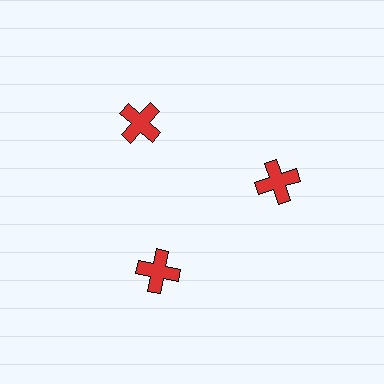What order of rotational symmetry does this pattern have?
This pattern has 3-fold rotational symmetry.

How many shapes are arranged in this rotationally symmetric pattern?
There are 3 shapes, arranged in 3 groups of 1.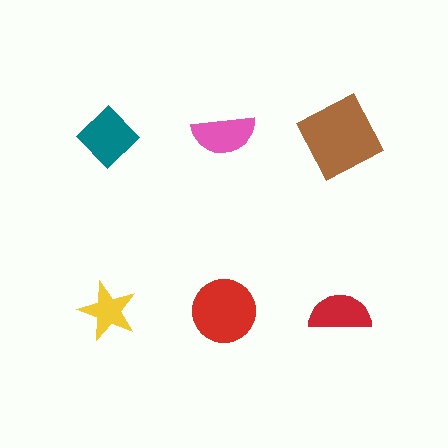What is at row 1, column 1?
A teal diamond.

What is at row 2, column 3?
A red semicircle.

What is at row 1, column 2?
A pink semicircle.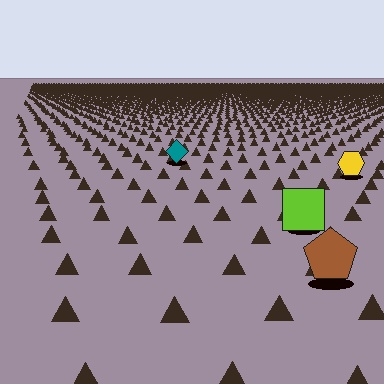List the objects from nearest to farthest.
From nearest to farthest: the brown pentagon, the lime square, the yellow hexagon, the teal diamond.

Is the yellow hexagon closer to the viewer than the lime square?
No. The lime square is closer — you can tell from the texture gradient: the ground texture is coarser near it.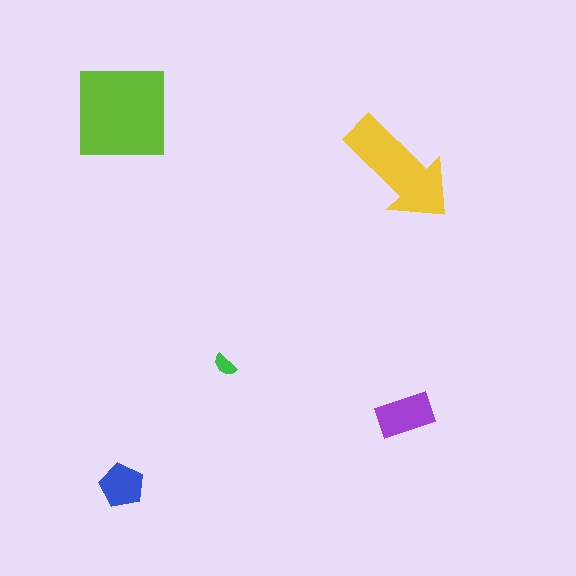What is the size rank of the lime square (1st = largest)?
1st.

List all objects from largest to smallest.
The lime square, the yellow arrow, the purple rectangle, the blue pentagon, the green semicircle.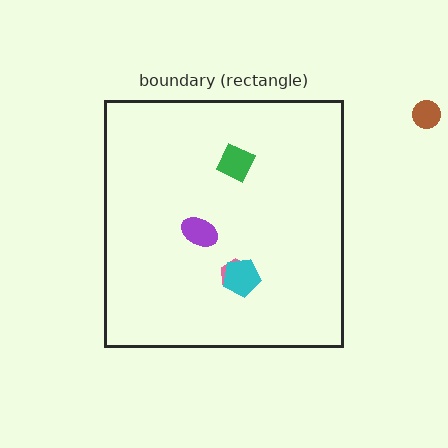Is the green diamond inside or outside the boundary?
Inside.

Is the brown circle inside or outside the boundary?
Outside.